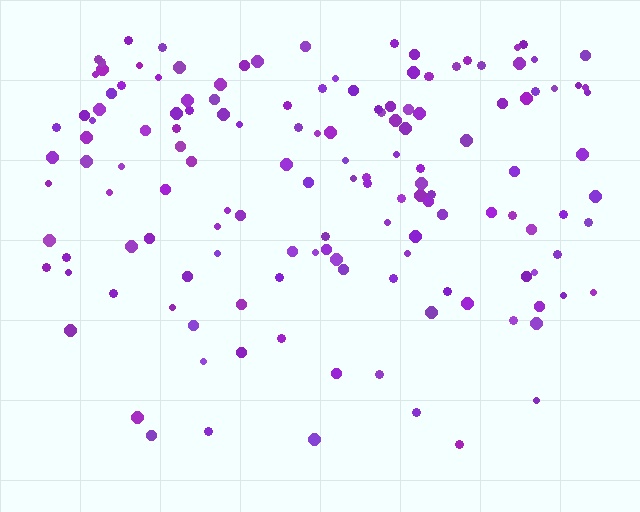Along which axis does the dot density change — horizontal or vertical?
Vertical.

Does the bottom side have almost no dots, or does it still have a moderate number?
Still a moderate number, just noticeably fewer than the top.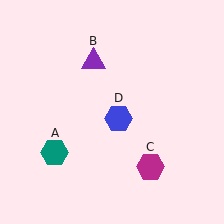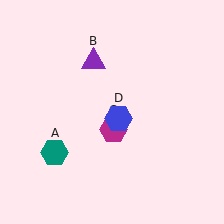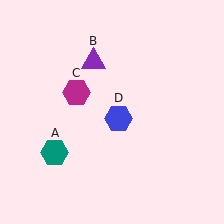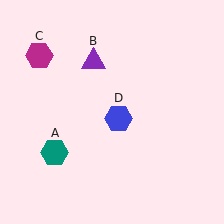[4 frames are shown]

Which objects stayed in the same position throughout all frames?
Teal hexagon (object A) and purple triangle (object B) and blue hexagon (object D) remained stationary.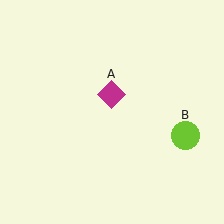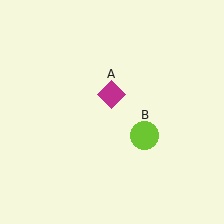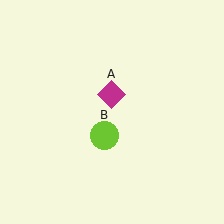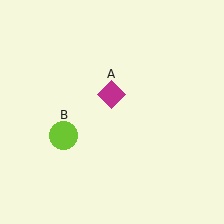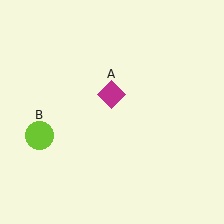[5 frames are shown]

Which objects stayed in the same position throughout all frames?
Magenta diamond (object A) remained stationary.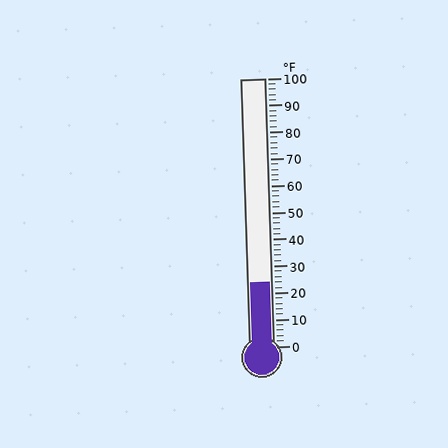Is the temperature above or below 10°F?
The temperature is above 10°F.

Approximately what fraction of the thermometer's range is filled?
The thermometer is filled to approximately 25% of its range.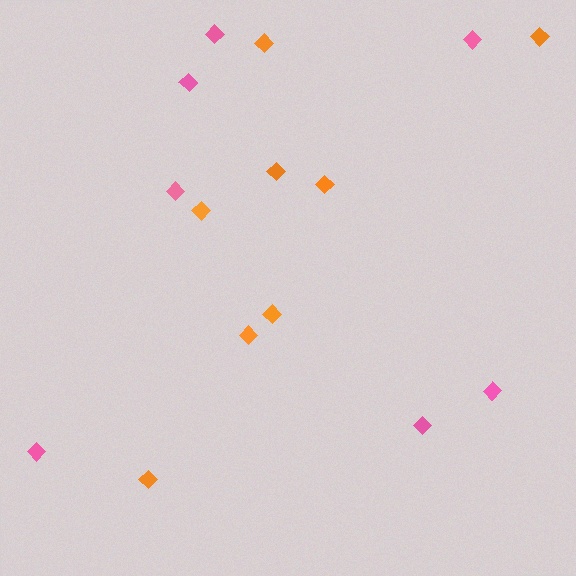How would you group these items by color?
There are 2 groups: one group of pink diamonds (7) and one group of orange diamonds (8).